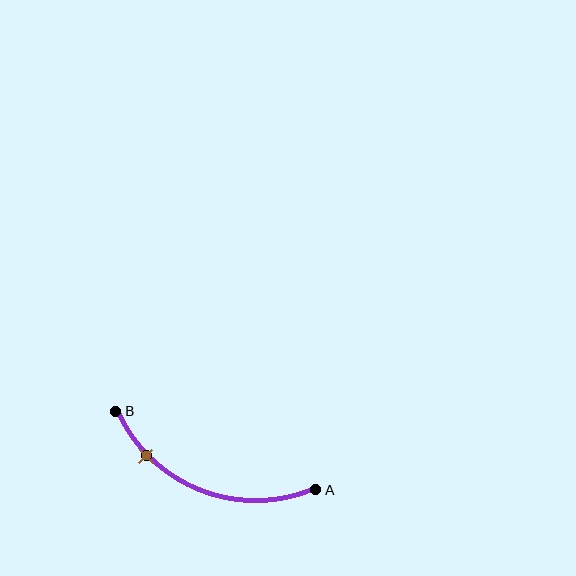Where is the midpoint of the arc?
The arc midpoint is the point on the curve farthest from the straight line joining A and B. It sits below that line.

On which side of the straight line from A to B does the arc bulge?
The arc bulges below the straight line connecting A and B.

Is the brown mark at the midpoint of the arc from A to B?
No. The brown mark lies on the arc but is closer to endpoint B. The arc midpoint would be at the point on the curve equidistant along the arc from both A and B.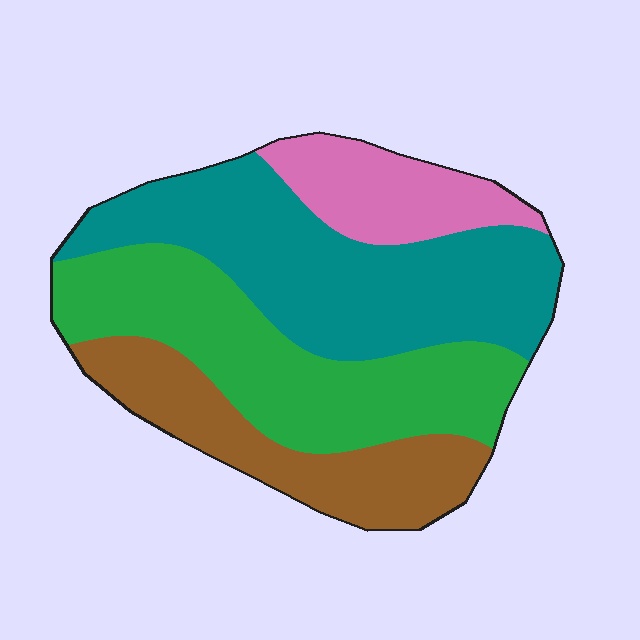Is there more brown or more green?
Green.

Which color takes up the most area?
Teal, at roughly 35%.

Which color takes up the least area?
Pink, at roughly 15%.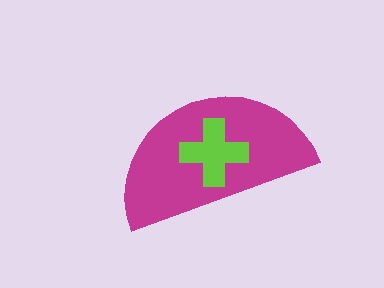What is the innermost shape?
The lime cross.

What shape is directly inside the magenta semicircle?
The lime cross.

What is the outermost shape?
The magenta semicircle.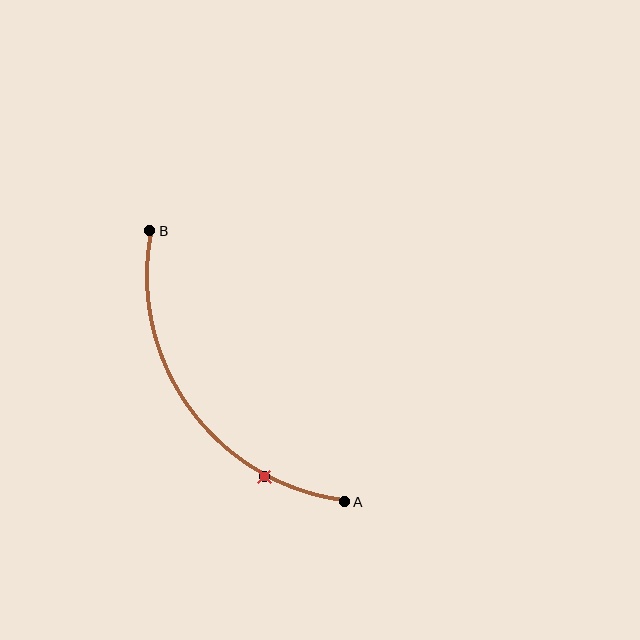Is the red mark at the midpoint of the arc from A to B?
No. The red mark lies on the arc but is closer to endpoint A. The arc midpoint would be at the point on the curve equidistant along the arc from both A and B.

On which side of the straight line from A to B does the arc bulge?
The arc bulges below and to the left of the straight line connecting A and B.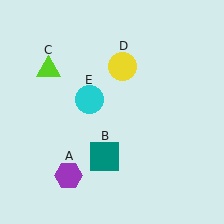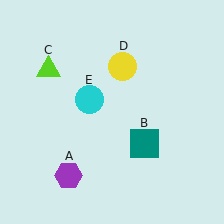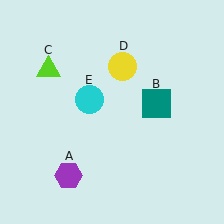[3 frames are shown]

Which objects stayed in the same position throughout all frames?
Purple hexagon (object A) and lime triangle (object C) and yellow circle (object D) and cyan circle (object E) remained stationary.